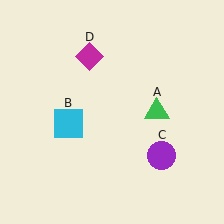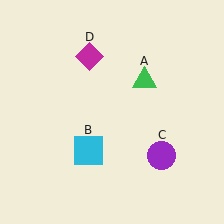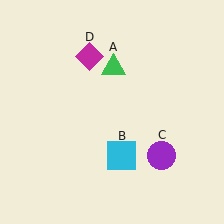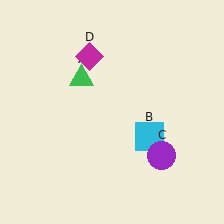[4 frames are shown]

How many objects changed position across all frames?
2 objects changed position: green triangle (object A), cyan square (object B).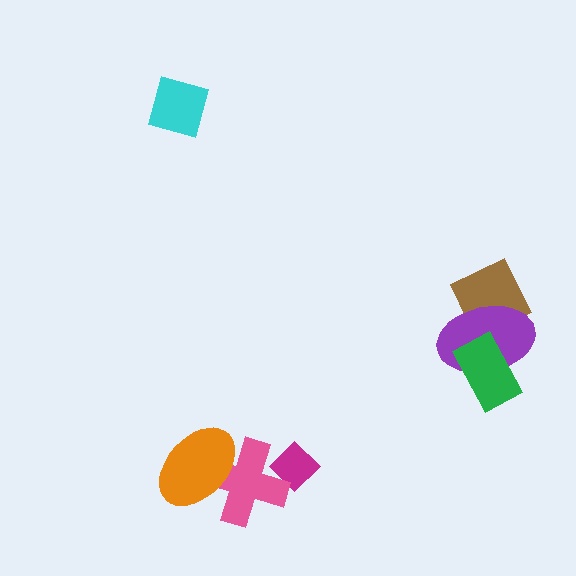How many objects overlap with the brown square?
1 object overlaps with the brown square.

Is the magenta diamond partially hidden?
Yes, it is partially covered by another shape.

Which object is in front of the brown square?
The purple ellipse is in front of the brown square.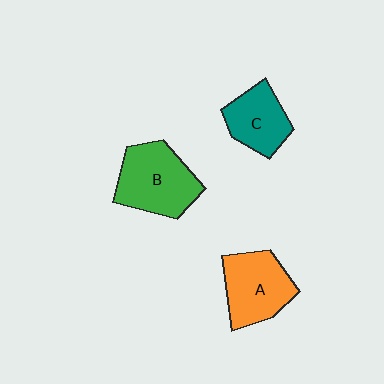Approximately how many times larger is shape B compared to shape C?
Approximately 1.4 times.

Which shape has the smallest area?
Shape C (teal).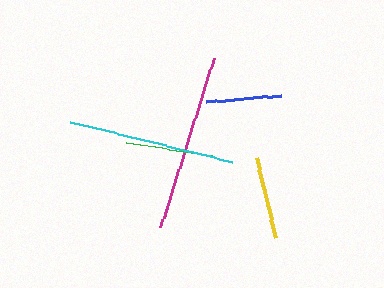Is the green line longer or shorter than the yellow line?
The green line is longer than the yellow line.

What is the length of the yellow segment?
The yellow segment is approximately 82 pixels long.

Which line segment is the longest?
The magenta line is the longest at approximately 177 pixels.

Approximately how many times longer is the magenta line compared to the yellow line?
The magenta line is approximately 2.2 times the length of the yellow line.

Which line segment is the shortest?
The blue line is the shortest at approximately 75 pixels.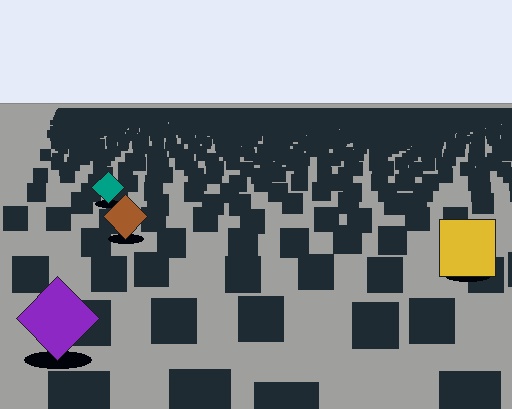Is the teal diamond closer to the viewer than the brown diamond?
No. The brown diamond is closer — you can tell from the texture gradient: the ground texture is coarser near it.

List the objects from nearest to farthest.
From nearest to farthest: the purple diamond, the yellow square, the brown diamond, the teal diamond.